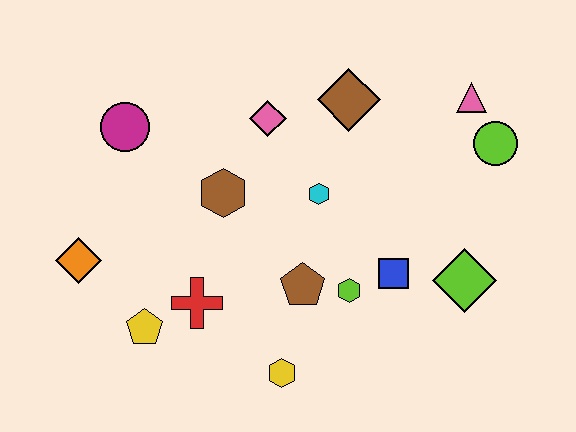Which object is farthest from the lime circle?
The orange diamond is farthest from the lime circle.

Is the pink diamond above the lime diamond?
Yes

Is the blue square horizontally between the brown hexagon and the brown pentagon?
No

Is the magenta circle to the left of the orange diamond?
No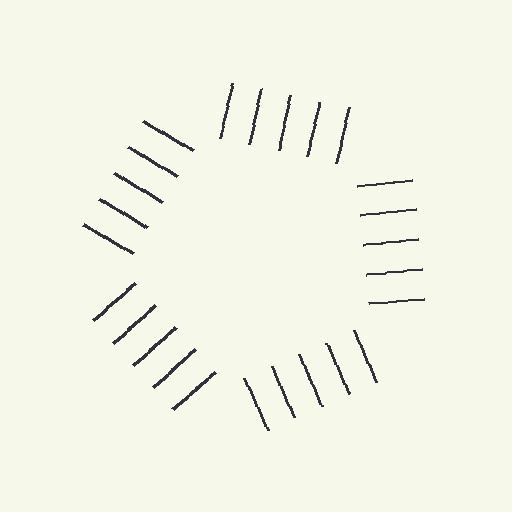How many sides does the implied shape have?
5 sides — the line-ends trace a pentagon.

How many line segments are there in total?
25 — 5 along each of the 5 edges.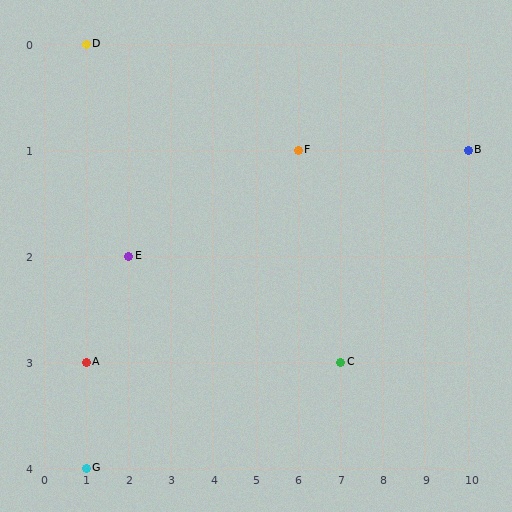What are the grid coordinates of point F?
Point F is at grid coordinates (6, 1).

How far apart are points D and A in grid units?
Points D and A are 3 rows apart.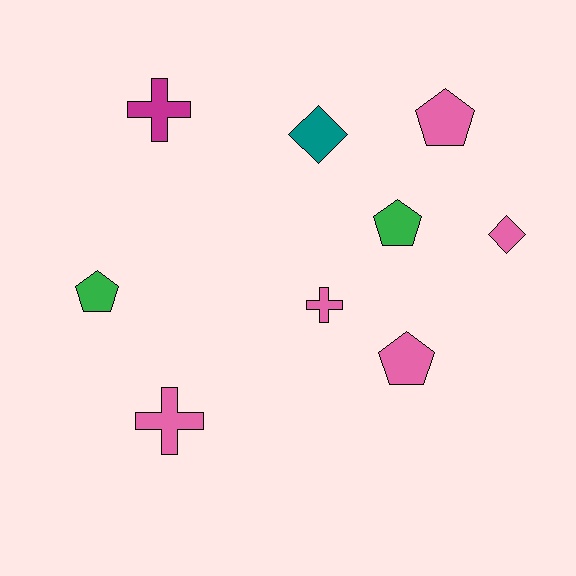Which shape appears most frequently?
Pentagon, with 4 objects.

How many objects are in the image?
There are 9 objects.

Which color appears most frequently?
Pink, with 5 objects.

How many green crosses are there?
There are no green crosses.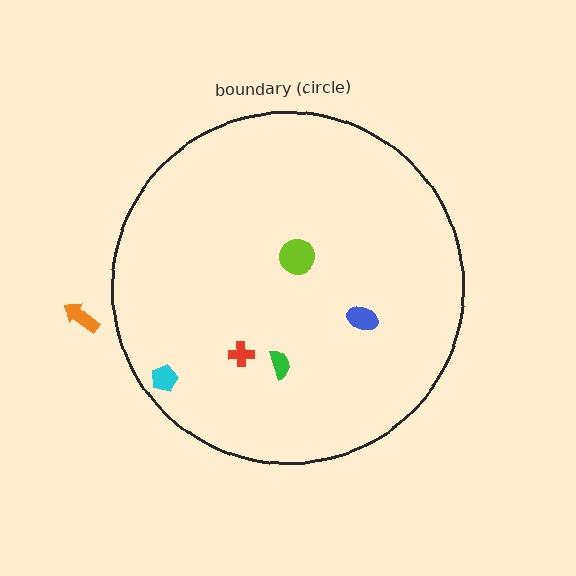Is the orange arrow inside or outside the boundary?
Outside.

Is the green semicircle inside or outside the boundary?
Inside.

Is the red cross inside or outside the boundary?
Inside.